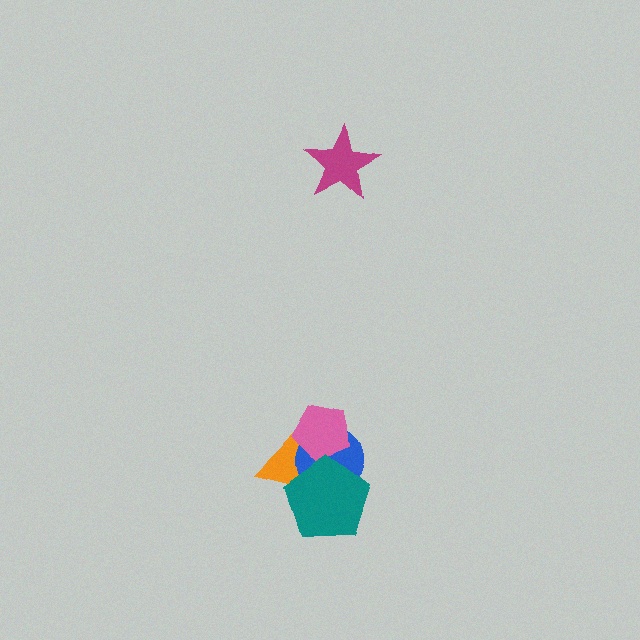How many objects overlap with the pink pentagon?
3 objects overlap with the pink pentagon.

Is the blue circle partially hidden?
Yes, it is partially covered by another shape.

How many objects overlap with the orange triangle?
3 objects overlap with the orange triangle.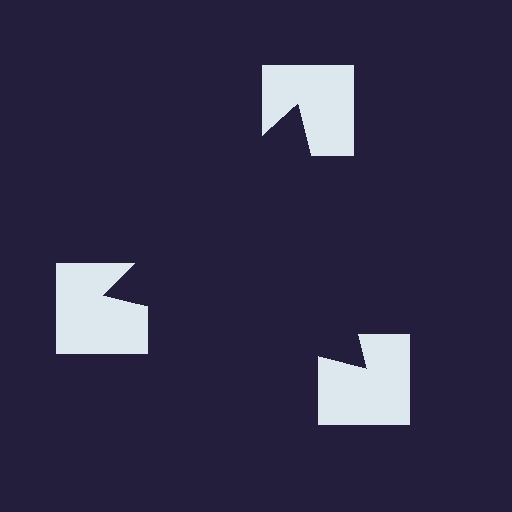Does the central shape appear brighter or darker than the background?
It typically appears slightly darker than the background, even though no actual brightness change is drawn.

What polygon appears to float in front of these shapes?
An illusory triangle — its edges are inferred from the aligned wedge cuts in the notched squares, not physically drawn.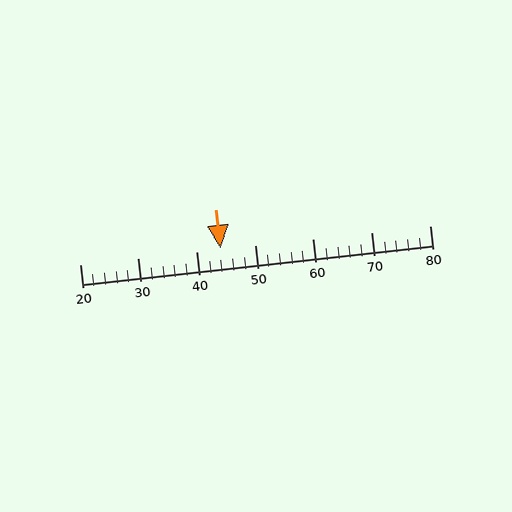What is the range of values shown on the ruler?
The ruler shows values from 20 to 80.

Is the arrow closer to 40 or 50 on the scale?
The arrow is closer to 40.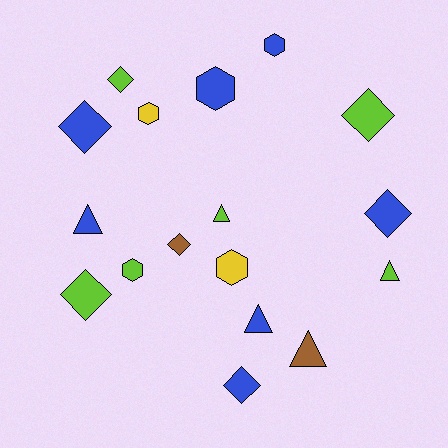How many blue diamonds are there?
There are 3 blue diamonds.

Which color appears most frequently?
Blue, with 7 objects.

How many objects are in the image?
There are 17 objects.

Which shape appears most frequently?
Diamond, with 7 objects.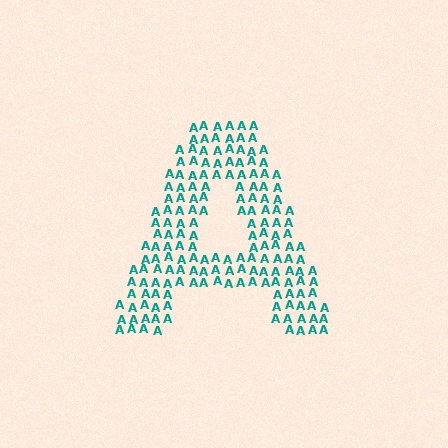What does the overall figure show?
The overall figure shows the letter A.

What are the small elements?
The small elements are letter A's.